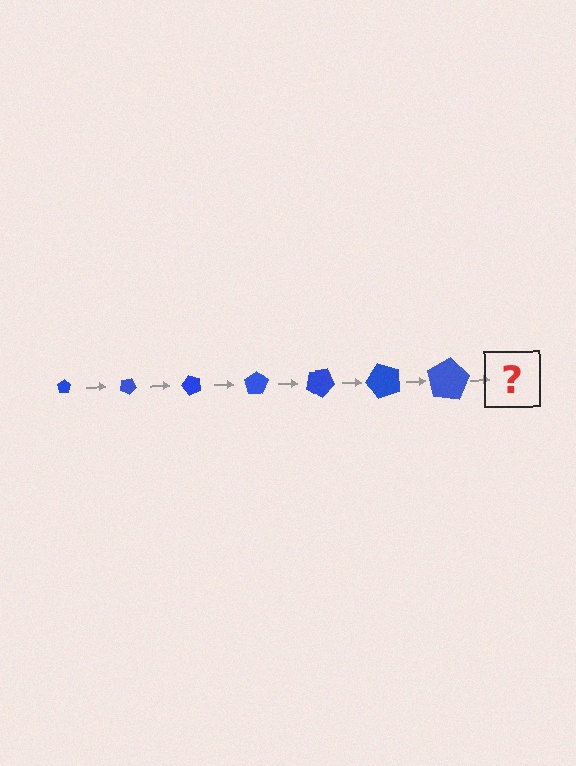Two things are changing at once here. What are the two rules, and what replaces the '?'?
The two rules are that the pentagon grows larger each step and it rotates 25 degrees each step. The '?' should be a pentagon, larger than the previous one and rotated 175 degrees from the start.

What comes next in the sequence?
The next element should be a pentagon, larger than the previous one and rotated 175 degrees from the start.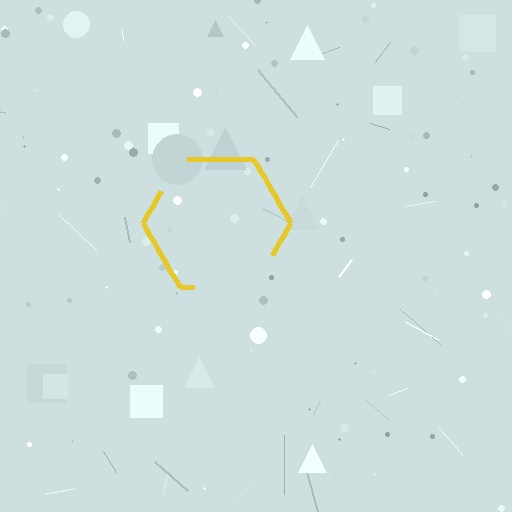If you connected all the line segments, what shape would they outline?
They would outline a hexagon.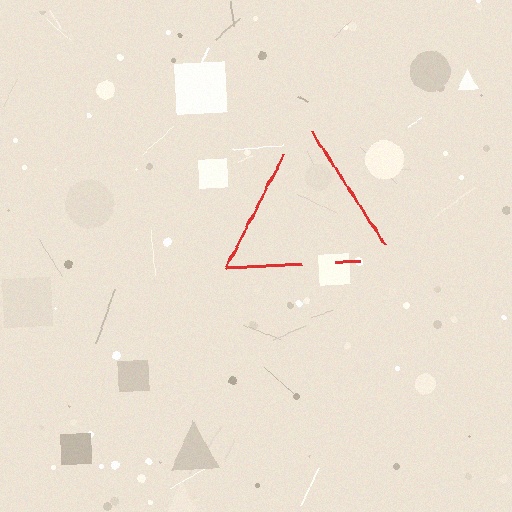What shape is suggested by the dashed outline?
The dashed outline suggests a triangle.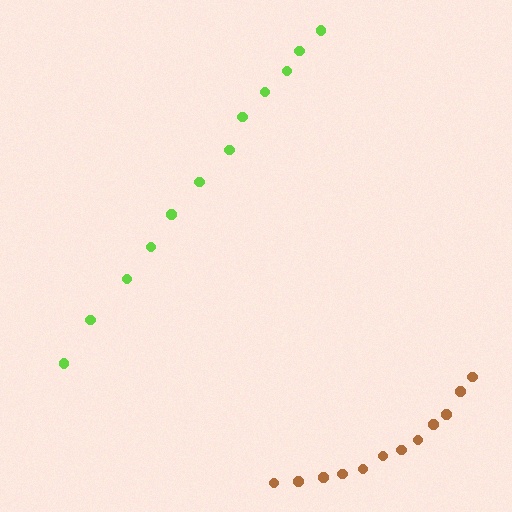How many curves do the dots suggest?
There are 2 distinct paths.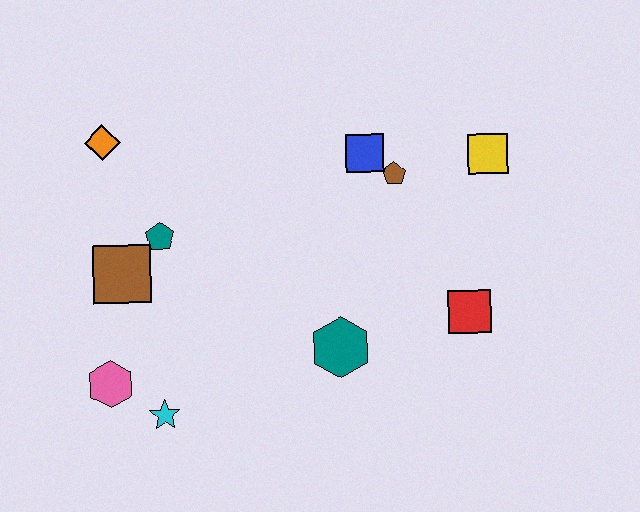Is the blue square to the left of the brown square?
No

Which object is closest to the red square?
The teal hexagon is closest to the red square.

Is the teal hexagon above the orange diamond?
No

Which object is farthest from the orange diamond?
The red square is farthest from the orange diamond.